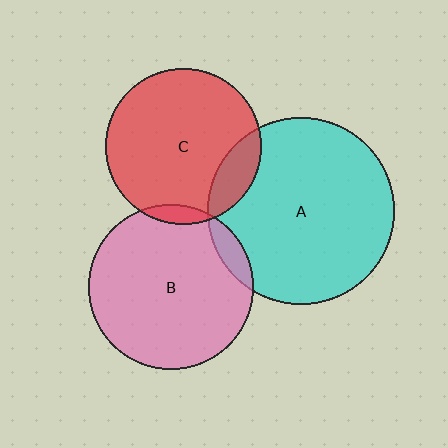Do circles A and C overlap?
Yes.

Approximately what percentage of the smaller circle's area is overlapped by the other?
Approximately 15%.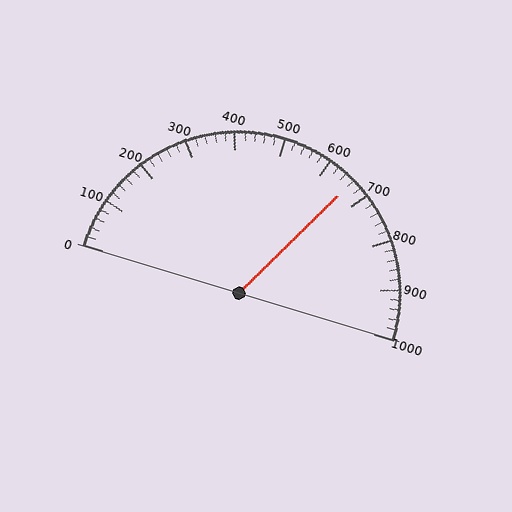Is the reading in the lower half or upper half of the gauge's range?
The reading is in the upper half of the range (0 to 1000).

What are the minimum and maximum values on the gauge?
The gauge ranges from 0 to 1000.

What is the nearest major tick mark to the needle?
The nearest major tick mark is 700.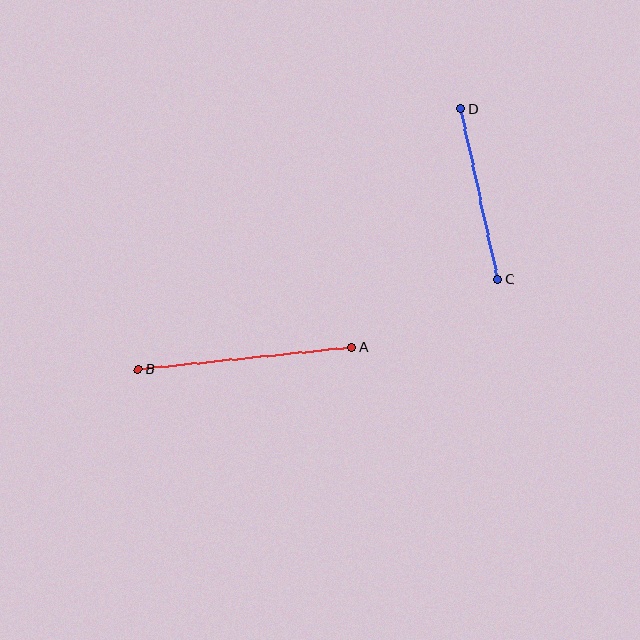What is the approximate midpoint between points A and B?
The midpoint is at approximately (245, 358) pixels.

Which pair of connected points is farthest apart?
Points A and B are farthest apart.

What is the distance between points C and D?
The distance is approximately 175 pixels.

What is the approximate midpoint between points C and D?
The midpoint is at approximately (479, 194) pixels.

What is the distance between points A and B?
The distance is approximately 215 pixels.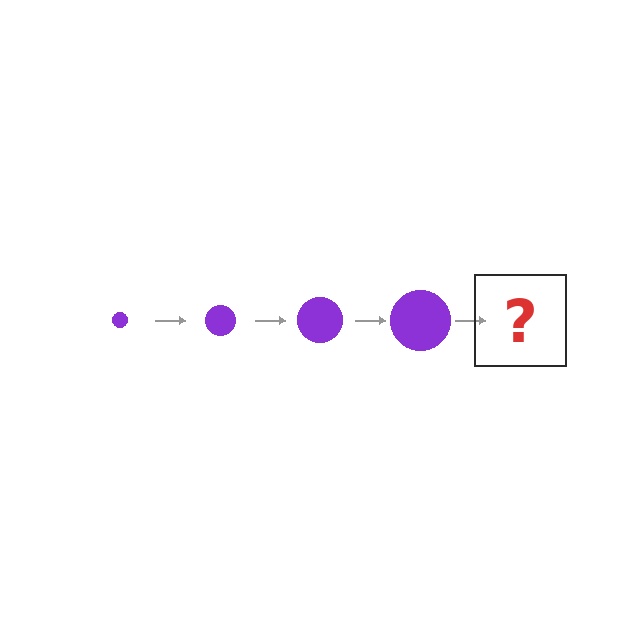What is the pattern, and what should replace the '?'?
The pattern is that the circle gets progressively larger each step. The '?' should be a purple circle, larger than the previous one.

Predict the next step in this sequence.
The next step is a purple circle, larger than the previous one.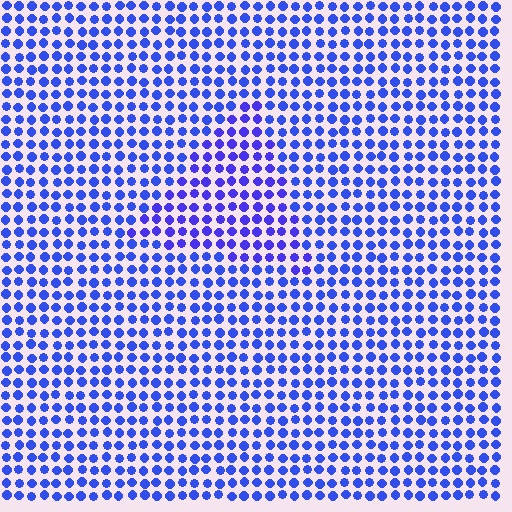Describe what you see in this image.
The image is filled with small blue elements in a uniform arrangement. A triangle-shaped region is visible where the elements are tinted to a slightly different hue, forming a subtle color boundary.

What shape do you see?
I see a triangle.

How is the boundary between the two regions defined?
The boundary is defined purely by a slight shift in hue (about 17 degrees). Spacing, size, and orientation are identical on both sides.